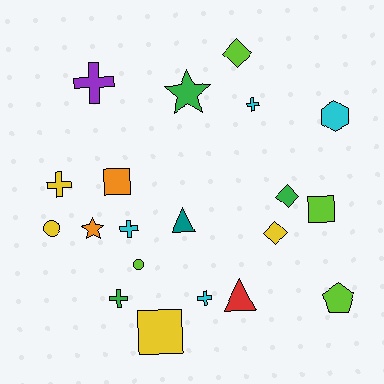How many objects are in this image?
There are 20 objects.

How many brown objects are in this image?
There are no brown objects.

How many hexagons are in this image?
There is 1 hexagon.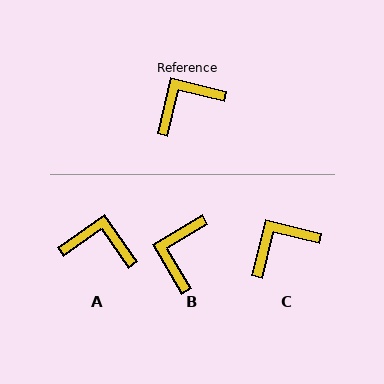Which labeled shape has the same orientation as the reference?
C.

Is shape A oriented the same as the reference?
No, it is off by about 42 degrees.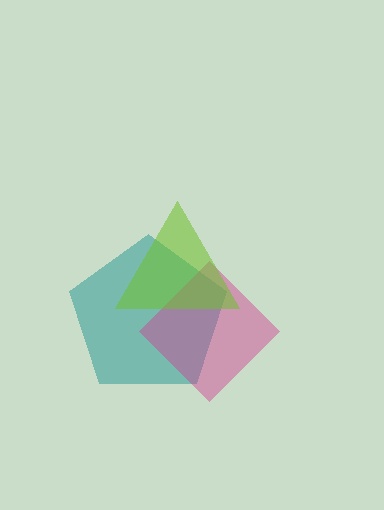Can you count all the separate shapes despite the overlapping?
Yes, there are 3 separate shapes.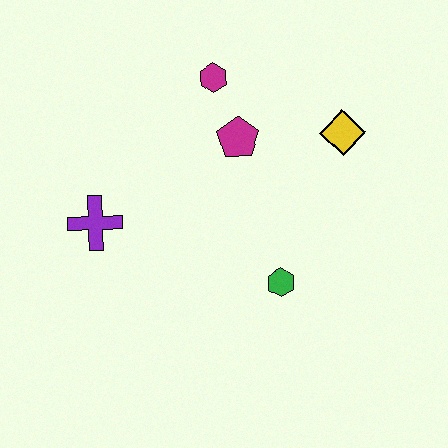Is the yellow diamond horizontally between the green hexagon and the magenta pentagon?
No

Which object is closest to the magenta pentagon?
The magenta hexagon is closest to the magenta pentagon.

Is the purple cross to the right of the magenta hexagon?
No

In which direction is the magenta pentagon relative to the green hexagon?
The magenta pentagon is above the green hexagon.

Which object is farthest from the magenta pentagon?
The purple cross is farthest from the magenta pentagon.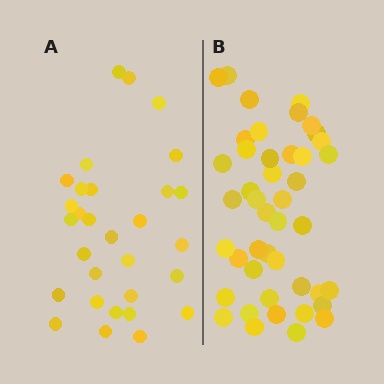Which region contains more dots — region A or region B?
Region B (the right region) has more dots.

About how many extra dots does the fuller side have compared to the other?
Region B has approximately 15 more dots than region A.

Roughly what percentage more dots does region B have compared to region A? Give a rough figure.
About 45% more.